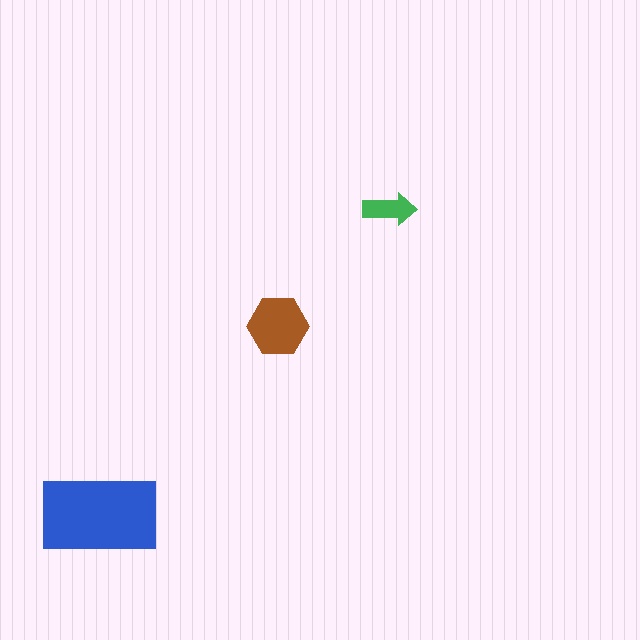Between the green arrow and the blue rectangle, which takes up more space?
The blue rectangle.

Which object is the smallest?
The green arrow.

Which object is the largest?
The blue rectangle.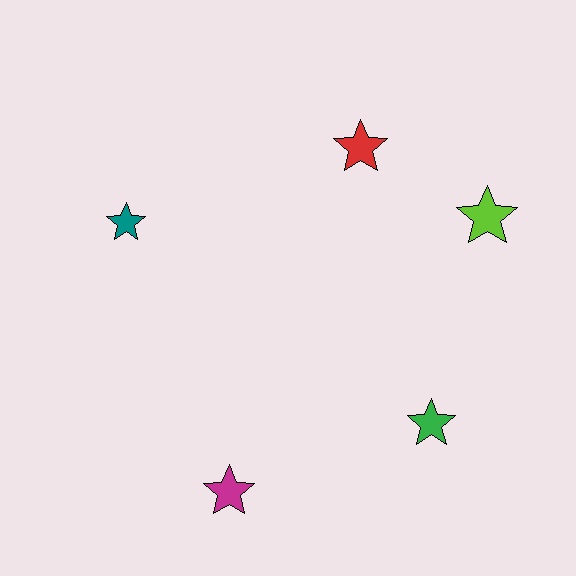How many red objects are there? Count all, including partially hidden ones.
There is 1 red object.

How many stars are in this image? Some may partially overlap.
There are 5 stars.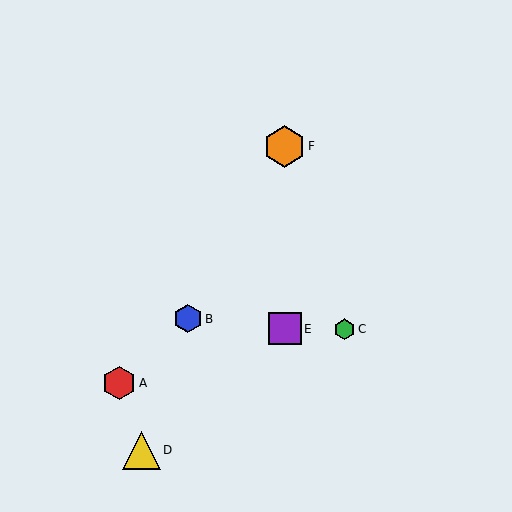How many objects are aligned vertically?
2 objects (E, F) are aligned vertically.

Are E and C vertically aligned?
No, E is at x≈285 and C is at x≈344.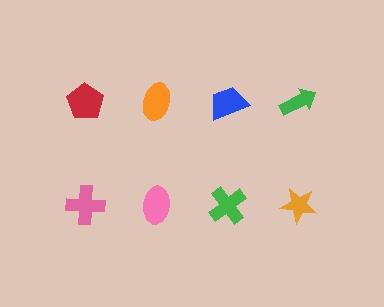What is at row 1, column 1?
A red pentagon.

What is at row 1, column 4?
A green arrow.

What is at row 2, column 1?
A pink cross.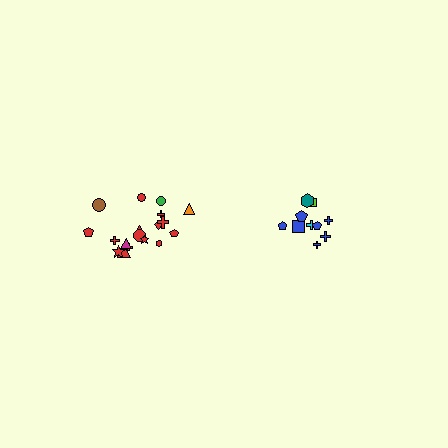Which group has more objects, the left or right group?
The left group.